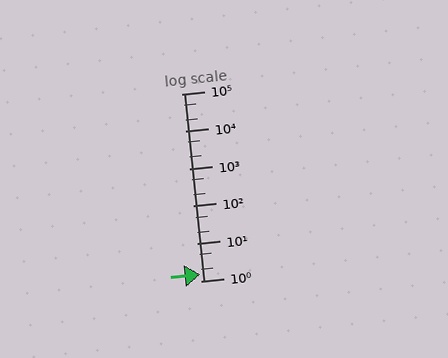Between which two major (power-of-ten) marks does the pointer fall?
The pointer is between 1 and 10.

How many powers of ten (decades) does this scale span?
The scale spans 5 decades, from 1 to 100000.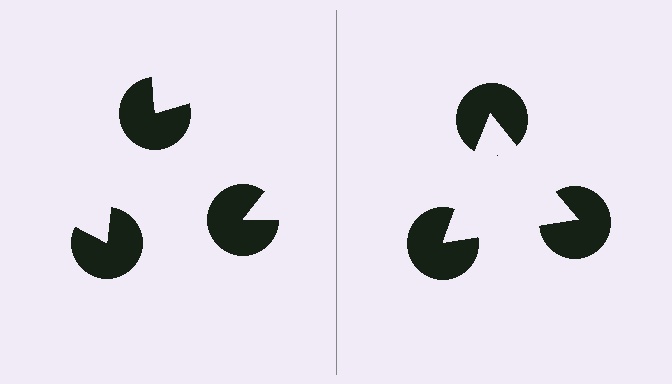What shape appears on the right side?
An illusory triangle.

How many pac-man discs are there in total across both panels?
6 — 3 on each side.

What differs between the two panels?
The pac-man discs are positioned identically on both sides; only the wedge orientations differ. On the right they align to a triangle; on the left they are misaligned.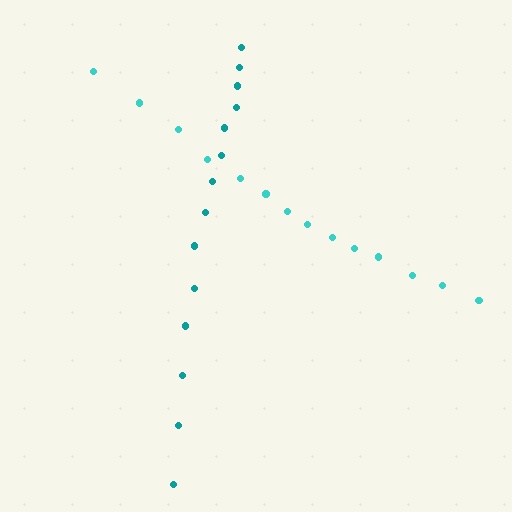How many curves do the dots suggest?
There are 2 distinct paths.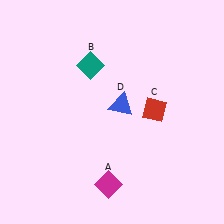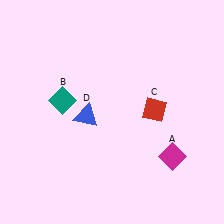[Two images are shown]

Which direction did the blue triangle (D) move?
The blue triangle (D) moved left.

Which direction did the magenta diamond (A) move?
The magenta diamond (A) moved right.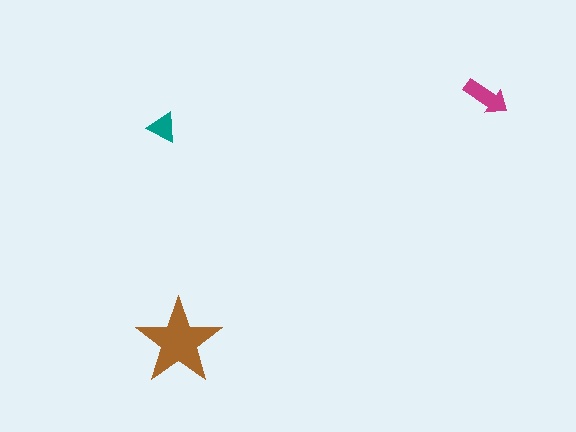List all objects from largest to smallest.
The brown star, the magenta arrow, the teal triangle.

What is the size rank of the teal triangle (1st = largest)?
3rd.